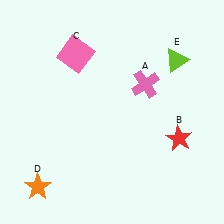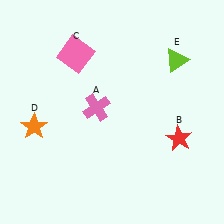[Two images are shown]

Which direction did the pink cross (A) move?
The pink cross (A) moved left.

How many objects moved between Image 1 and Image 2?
2 objects moved between the two images.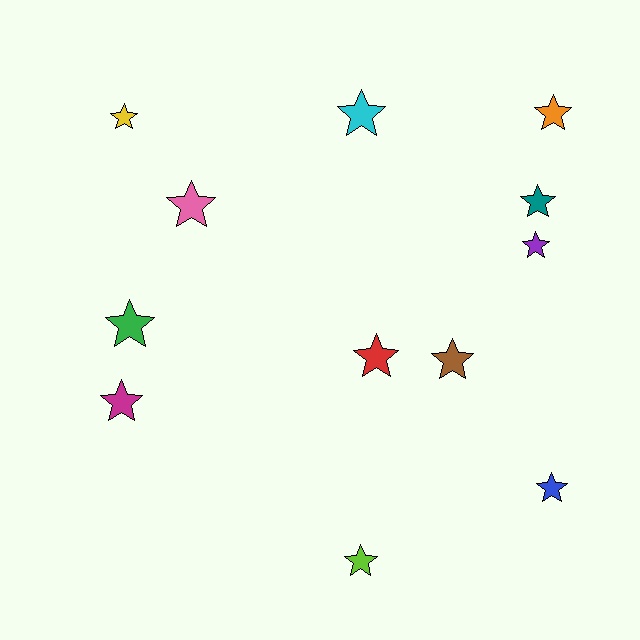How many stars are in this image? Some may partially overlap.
There are 12 stars.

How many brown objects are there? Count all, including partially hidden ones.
There is 1 brown object.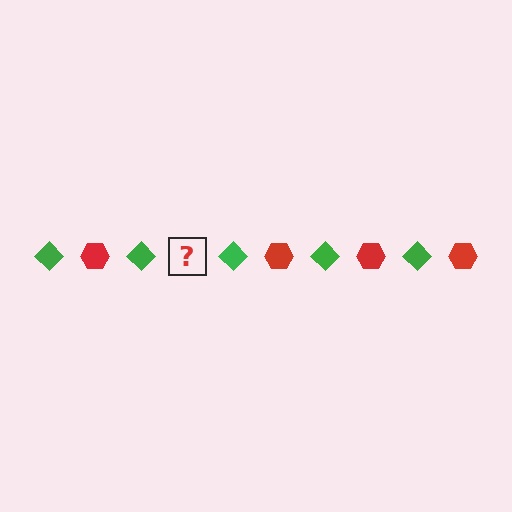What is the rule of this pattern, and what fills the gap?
The rule is that the pattern alternates between green diamond and red hexagon. The gap should be filled with a red hexagon.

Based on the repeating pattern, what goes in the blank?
The blank should be a red hexagon.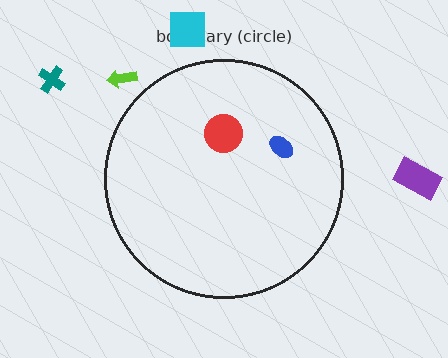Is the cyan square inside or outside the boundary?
Outside.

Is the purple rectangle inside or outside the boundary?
Outside.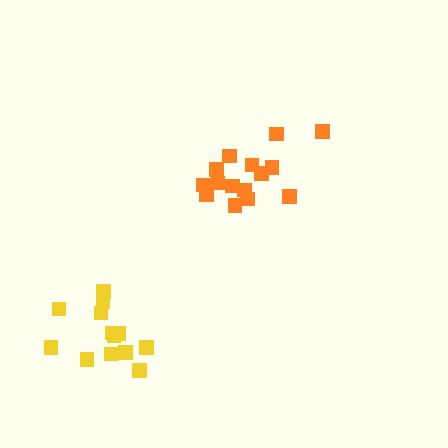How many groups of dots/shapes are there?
There are 2 groups.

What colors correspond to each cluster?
The clusters are colored: yellow, orange.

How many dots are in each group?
Group 1: 13 dots, Group 2: 15 dots (28 total).